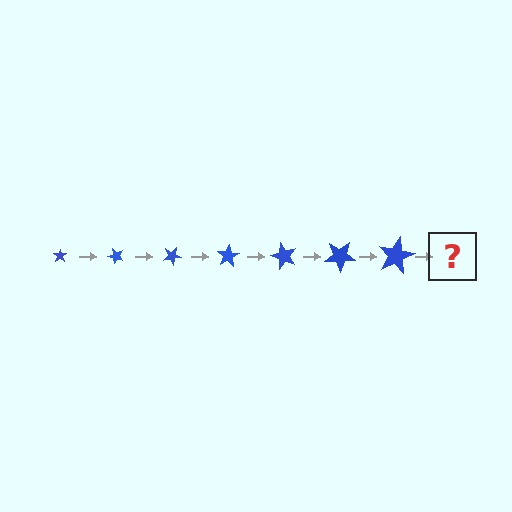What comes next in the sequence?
The next element should be a star, larger than the previous one and rotated 350 degrees from the start.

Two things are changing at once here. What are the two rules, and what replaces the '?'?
The two rules are that the star grows larger each step and it rotates 50 degrees each step. The '?' should be a star, larger than the previous one and rotated 350 degrees from the start.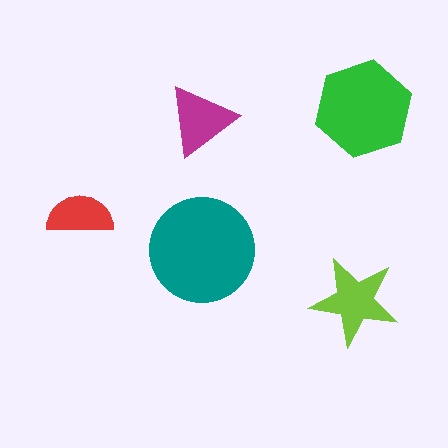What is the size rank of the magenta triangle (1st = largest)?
4th.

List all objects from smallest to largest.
The red semicircle, the magenta triangle, the lime star, the green hexagon, the teal circle.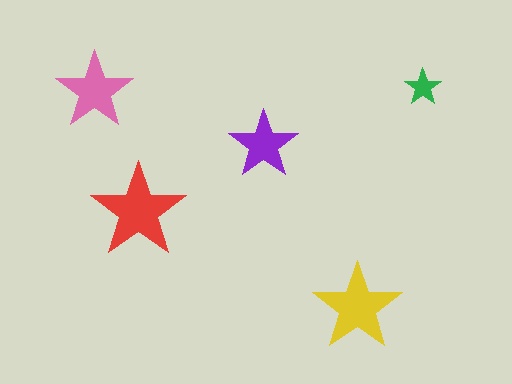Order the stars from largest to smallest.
the red one, the yellow one, the pink one, the purple one, the green one.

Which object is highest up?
The green star is topmost.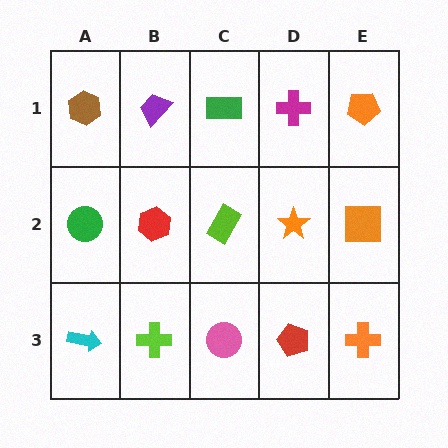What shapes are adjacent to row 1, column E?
An orange square (row 2, column E), a magenta cross (row 1, column D).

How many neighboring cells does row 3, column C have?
3.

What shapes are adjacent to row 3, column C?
A lime rectangle (row 2, column C), a lime cross (row 3, column B), a red pentagon (row 3, column D).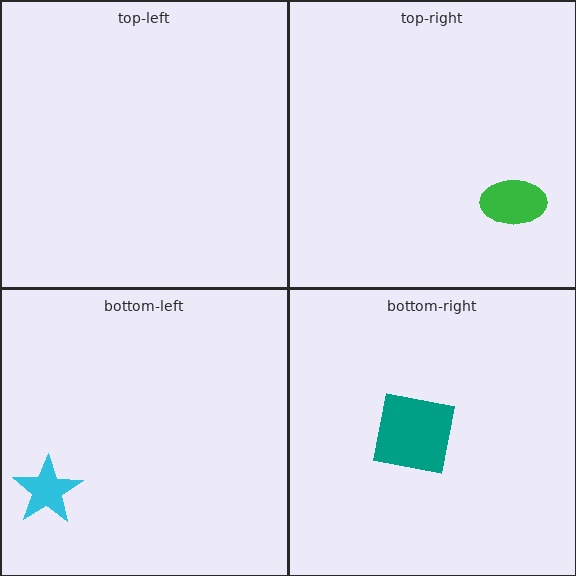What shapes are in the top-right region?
The green ellipse.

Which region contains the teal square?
The bottom-right region.